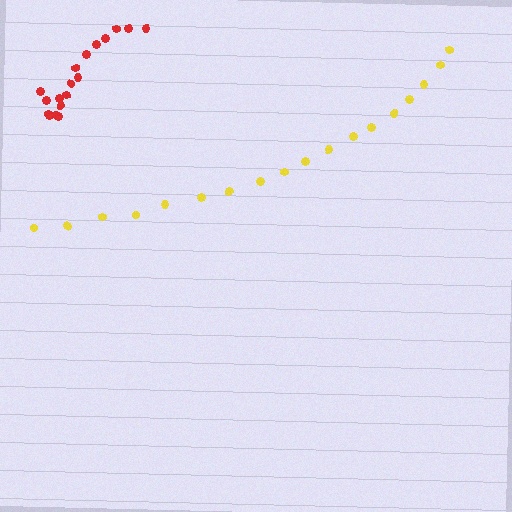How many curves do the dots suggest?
There are 2 distinct paths.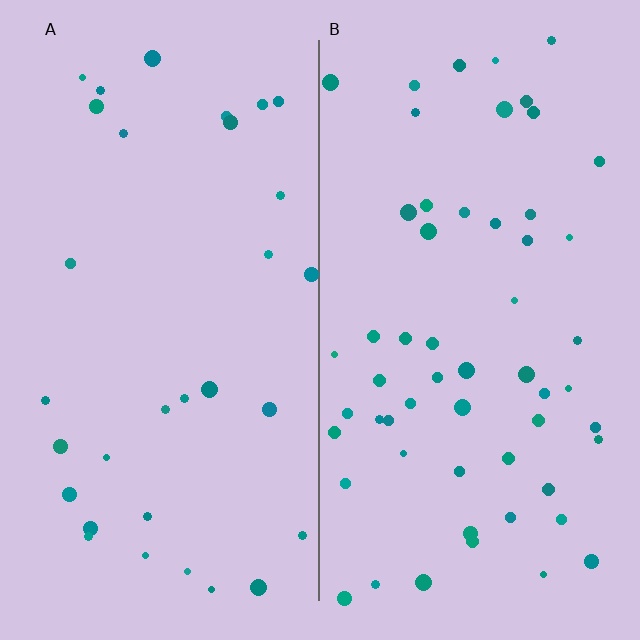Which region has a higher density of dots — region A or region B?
B (the right).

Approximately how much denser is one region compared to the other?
Approximately 1.8× — region B over region A.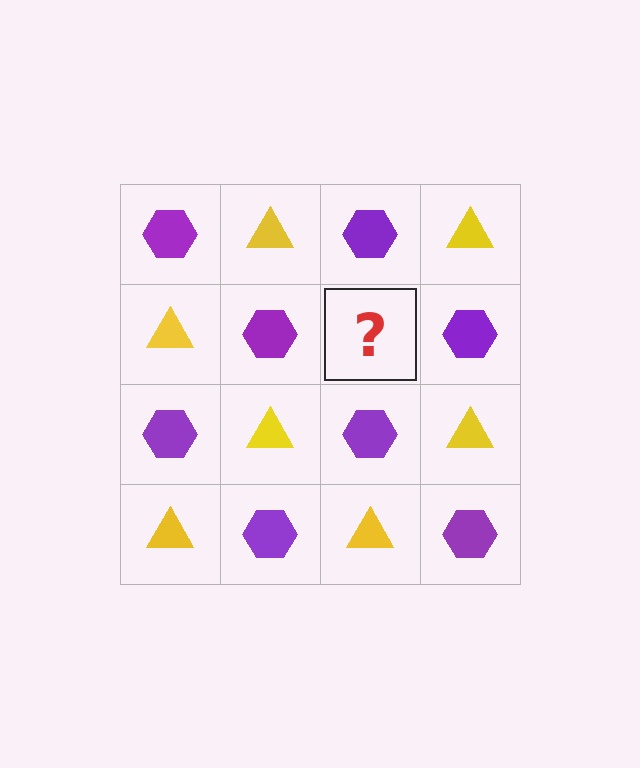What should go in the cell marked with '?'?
The missing cell should contain a yellow triangle.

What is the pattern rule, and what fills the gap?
The rule is that it alternates purple hexagon and yellow triangle in a checkerboard pattern. The gap should be filled with a yellow triangle.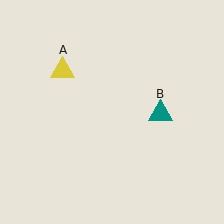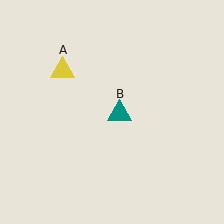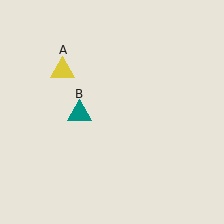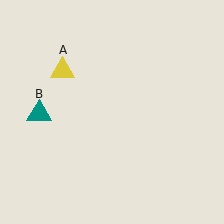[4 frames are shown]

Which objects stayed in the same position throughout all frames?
Yellow triangle (object A) remained stationary.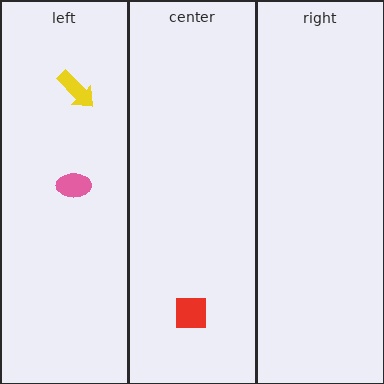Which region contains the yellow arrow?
The left region.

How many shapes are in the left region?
2.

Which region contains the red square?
The center region.